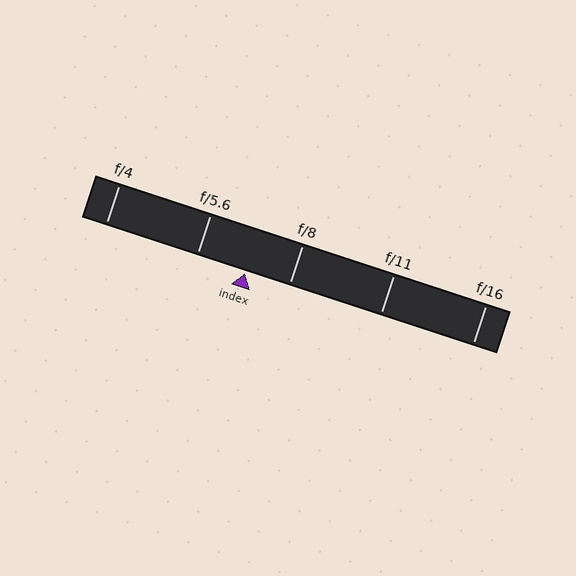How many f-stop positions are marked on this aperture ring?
There are 5 f-stop positions marked.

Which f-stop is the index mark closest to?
The index mark is closest to f/8.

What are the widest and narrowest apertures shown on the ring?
The widest aperture shown is f/4 and the narrowest is f/16.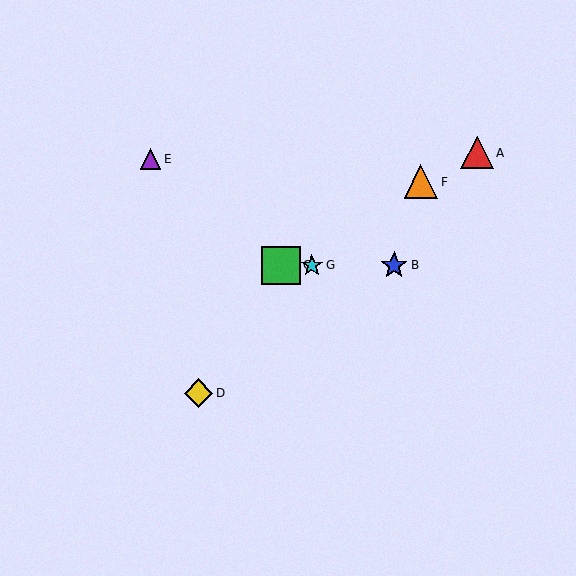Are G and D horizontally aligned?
No, G is at y≈265 and D is at y≈393.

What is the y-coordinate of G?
Object G is at y≈265.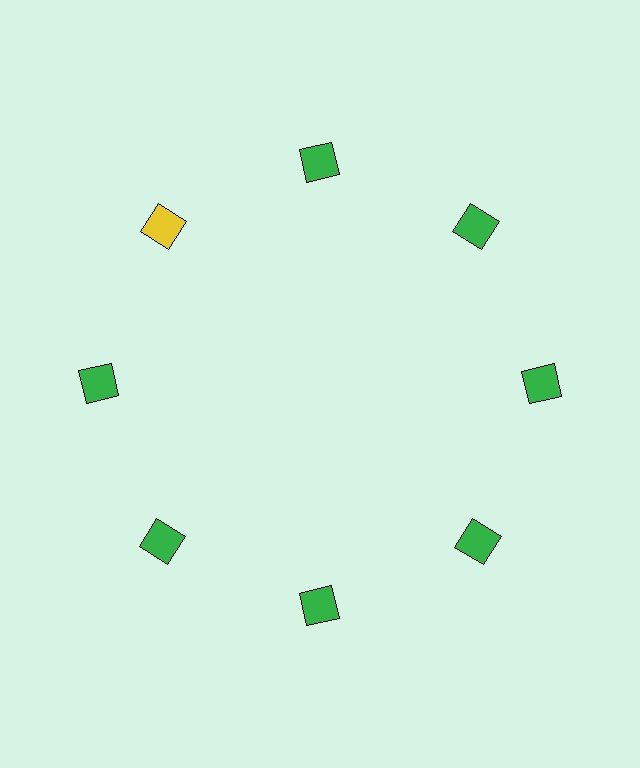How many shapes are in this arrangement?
There are 8 shapes arranged in a ring pattern.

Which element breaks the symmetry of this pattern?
The yellow square at roughly the 10 o'clock position breaks the symmetry. All other shapes are green squares.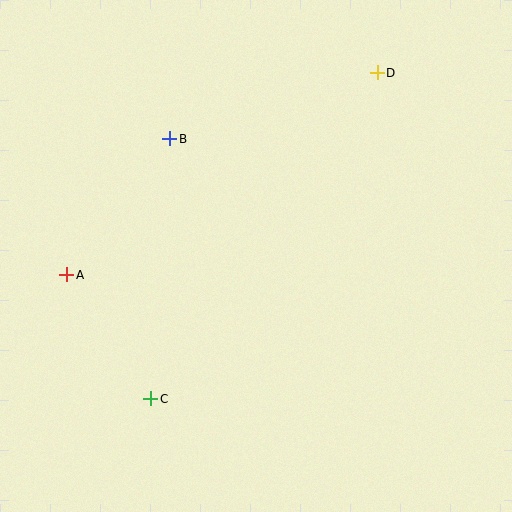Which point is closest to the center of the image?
Point B at (170, 139) is closest to the center.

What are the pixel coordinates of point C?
Point C is at (151, 399).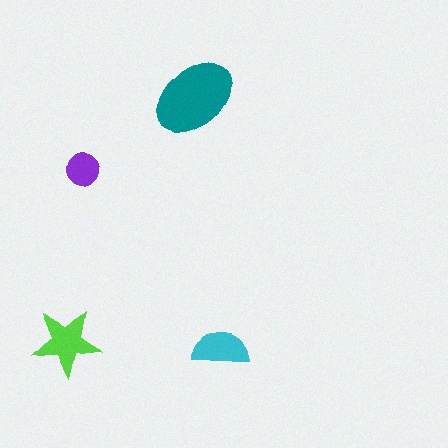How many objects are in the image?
There are 4 objects in the image.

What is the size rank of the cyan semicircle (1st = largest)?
3rd.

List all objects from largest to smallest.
The teal ellipse, the lime star, the cyan semicircle, the purple circle.